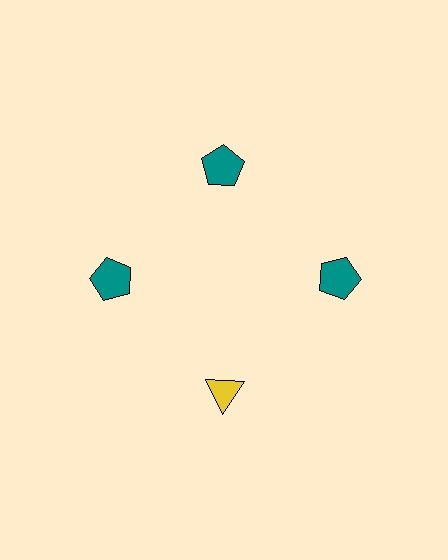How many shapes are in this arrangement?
There are 4 shapes arranged in a ring pattern.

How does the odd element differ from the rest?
It differs in both color (yellow instead of teal) and shape (triangle instead of pentagon).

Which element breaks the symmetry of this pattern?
The yellow triangle at roughly the 6 o'clock position breaks the symmetry. All other shapes are teal pentagons.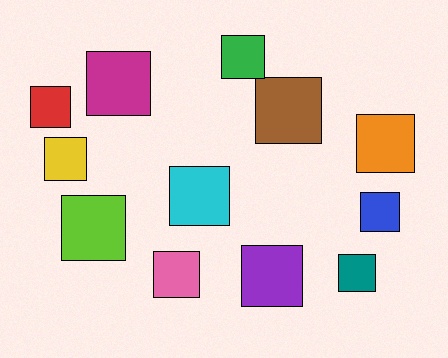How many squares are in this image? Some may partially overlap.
There are 12 squares.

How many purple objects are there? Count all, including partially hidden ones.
There is 1 purple object.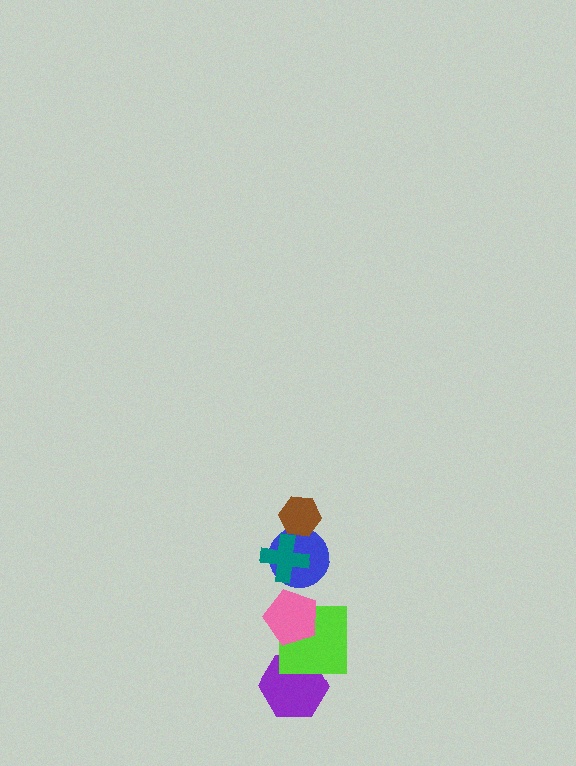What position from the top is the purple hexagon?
The purple hexagon is 6th from the top.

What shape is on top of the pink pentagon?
The blue circle is on top of the pink pentagon.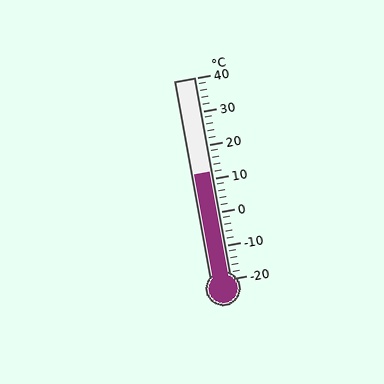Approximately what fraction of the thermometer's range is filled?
The thermometer is filled to approximately 55% of its range.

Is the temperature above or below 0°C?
The temperature is above 0°C.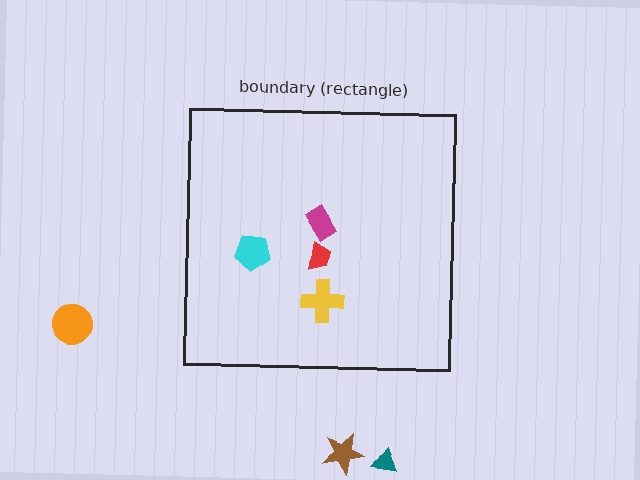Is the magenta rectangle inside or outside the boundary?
Inside.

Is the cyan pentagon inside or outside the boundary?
Inside.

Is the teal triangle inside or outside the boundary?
Outside.